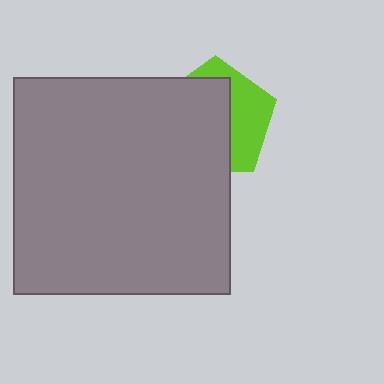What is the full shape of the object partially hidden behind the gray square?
The partially hidden object is a lime pentagon.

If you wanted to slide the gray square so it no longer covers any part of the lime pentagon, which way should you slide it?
Slide it left — that is the most direct way to separate the two shapes.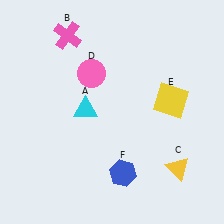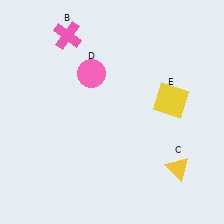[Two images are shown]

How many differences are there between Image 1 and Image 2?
There are 2 differences between the two images.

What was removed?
The blue hexagon (F), the cyan triangle (A) were removed in Image 2.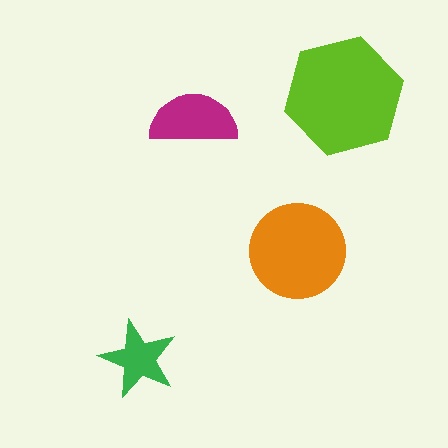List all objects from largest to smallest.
The lime hexagon, the orange circle, the magenta semicircle, the green star.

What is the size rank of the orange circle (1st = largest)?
2nd.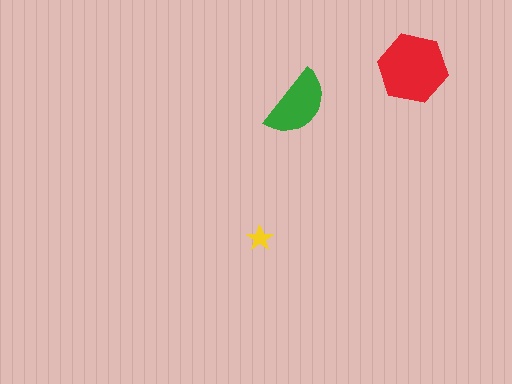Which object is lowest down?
The yellow star is bottommost.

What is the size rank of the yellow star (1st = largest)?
3rd.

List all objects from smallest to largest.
The yellow star, the green semicircle, the red hexagon.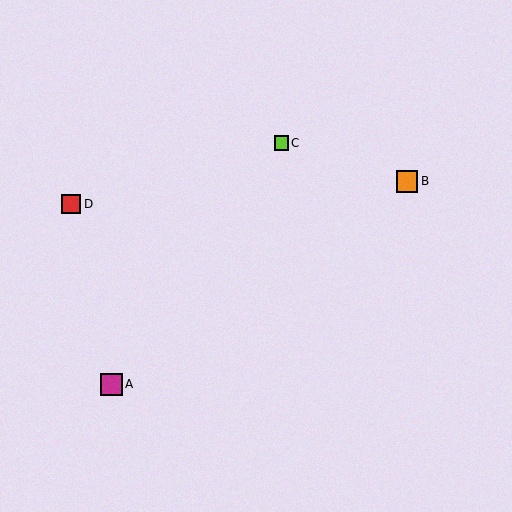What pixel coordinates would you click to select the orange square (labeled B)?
Click at (407, 181) to select the orange square B.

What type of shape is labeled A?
Shape A is a magenta square.